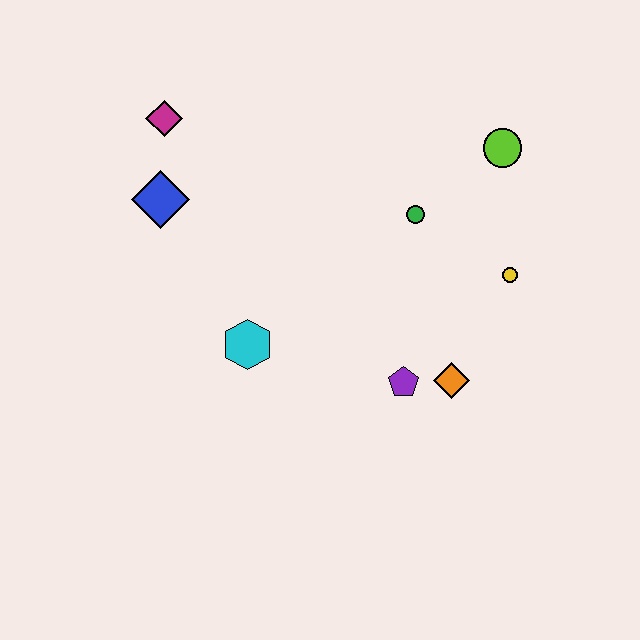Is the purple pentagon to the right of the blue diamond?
Yes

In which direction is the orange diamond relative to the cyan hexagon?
The orange diamond is to the right of the cyan hexagon.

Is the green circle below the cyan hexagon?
No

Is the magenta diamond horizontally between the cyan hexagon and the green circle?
No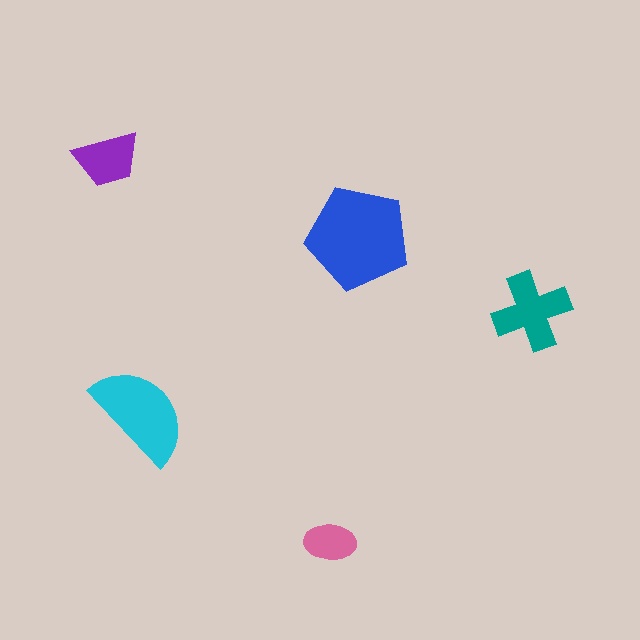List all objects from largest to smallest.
The blue pentagon, the cyan semicircle, the teal cross, the purple trapezoid, the pink ellipse.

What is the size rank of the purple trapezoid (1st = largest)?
4th.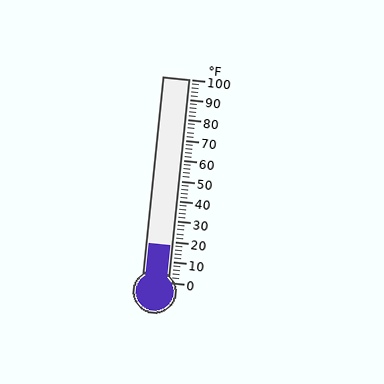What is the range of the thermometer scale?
The thermometer scale ranges from 0°F to 100°F.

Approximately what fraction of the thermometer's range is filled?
The thermometer is filled to approximately 20% of its range.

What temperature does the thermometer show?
The thermometer shows approximately 18°F.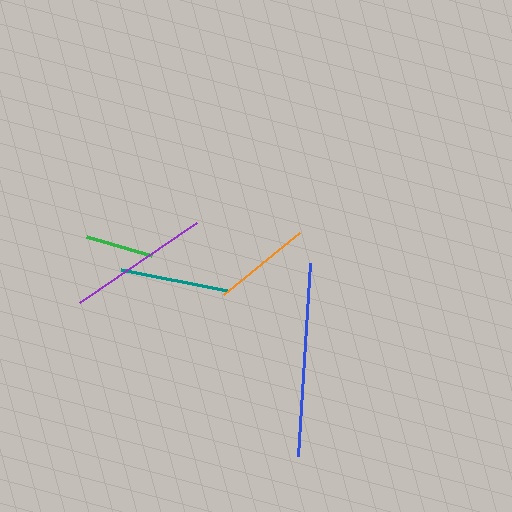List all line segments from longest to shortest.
From longest to shortest: blue, purple, teal, orange, green.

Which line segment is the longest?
The blue line is the longest at approximately 194 pixels.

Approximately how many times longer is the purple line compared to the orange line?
The purple line is approximately 1.4 times the length of the orange line.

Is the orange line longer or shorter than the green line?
The orange line is longer than the green line.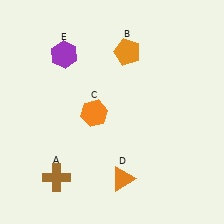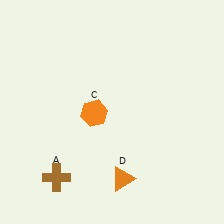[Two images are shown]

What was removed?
The purple hexagon (E), the orange pentagon (B) were removed in Image 2.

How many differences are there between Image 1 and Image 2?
There are 2 differences between the two images.